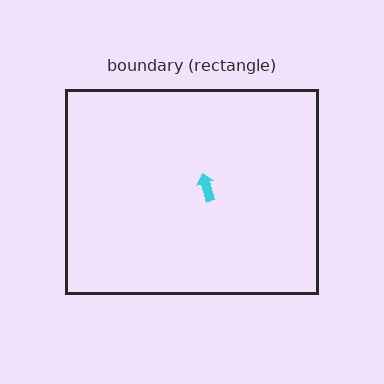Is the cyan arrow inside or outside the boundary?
Inside.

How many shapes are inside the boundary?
1 inside, 0 outside.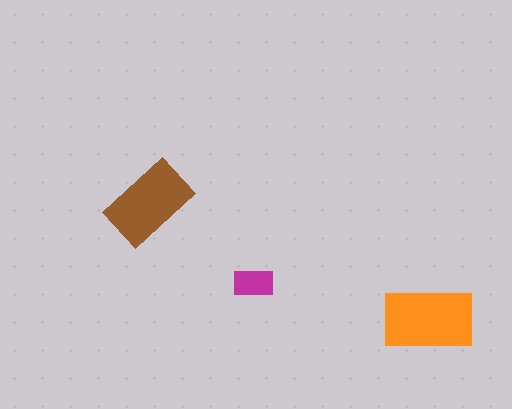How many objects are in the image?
There are 3 objects in the image.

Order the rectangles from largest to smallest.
the orange one, the brown one, the magenta one.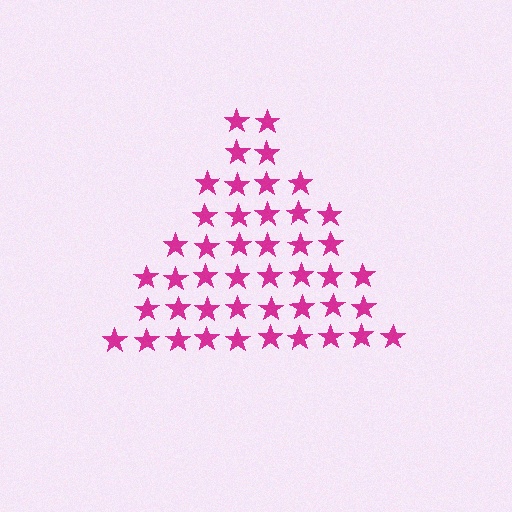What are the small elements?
The small elements are stars.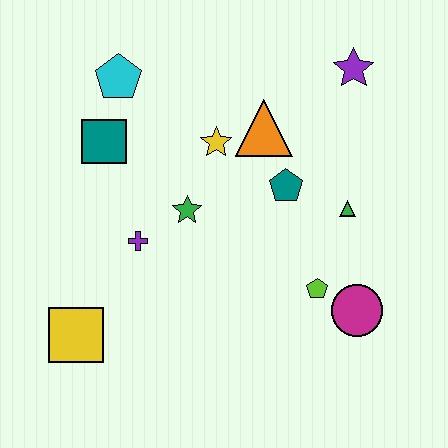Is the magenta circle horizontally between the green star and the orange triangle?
No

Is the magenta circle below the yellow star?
Yes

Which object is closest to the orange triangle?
The yellow star is closest to the orange triangle.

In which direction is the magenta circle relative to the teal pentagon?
The magenta circle is below the teal pentagon.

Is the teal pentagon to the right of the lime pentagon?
No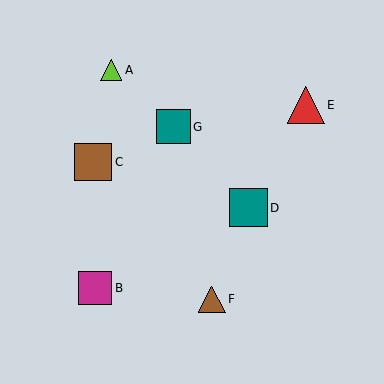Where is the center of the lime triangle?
The center of the lime triangle is at (111, 70).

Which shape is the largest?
The teal square (labeled D) is the largest.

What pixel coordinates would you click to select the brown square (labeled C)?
Click at (93, 162) to select the brown square C.